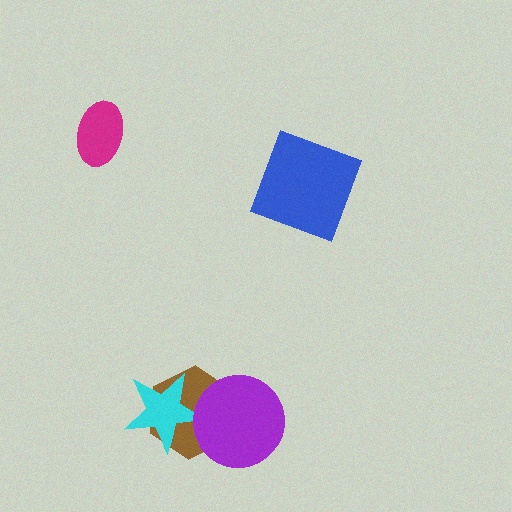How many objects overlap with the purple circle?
2 objects overlap with the purple circle.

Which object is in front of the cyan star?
The purple circle is in front of the cyan star.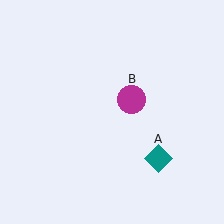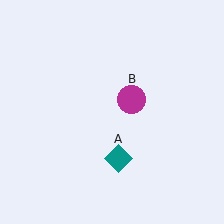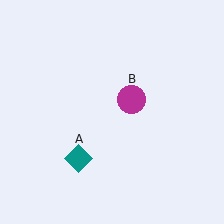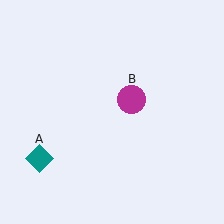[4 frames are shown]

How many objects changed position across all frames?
1 object changed position: teal diamond (object A).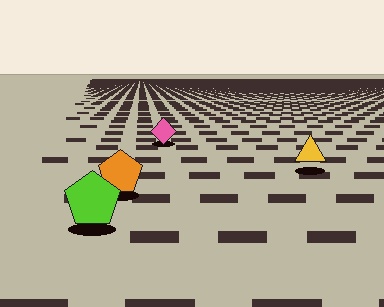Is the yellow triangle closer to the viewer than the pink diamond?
Yes. The yellow triangle is closer — you can tell from the texture gradient: the ground texture is coarser near it.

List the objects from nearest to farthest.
From nearest to farthest: the lime pentagon, the orange pentagon, the yellow triangle, the pink diamond.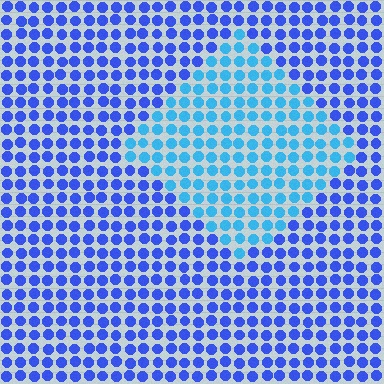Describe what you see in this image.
The image is filled with small blue elements in a uniform arrangement. A diamond-shaped region is visible where the elements are tinted to a slightly different hue, forming a subtle color boundary.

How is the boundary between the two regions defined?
The boundary is defined purely by a slight shift in hue (about 34 degrees). Spacing, size, and orientation are identical on both sides.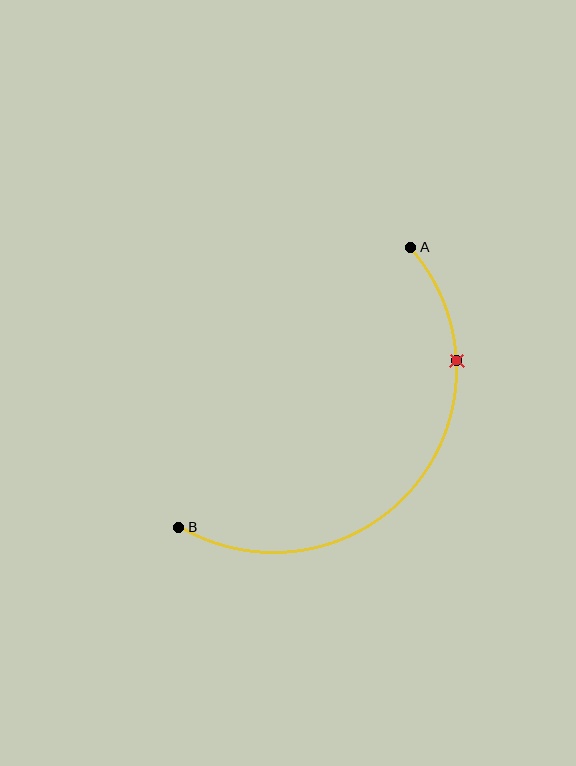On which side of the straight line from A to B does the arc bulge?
The arc bulges below and to the right of the straight line connecting A and B.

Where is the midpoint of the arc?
The arc midpoint is the point on the curve farthest from the straight line joining A and B. It sits below and to the right of that line.